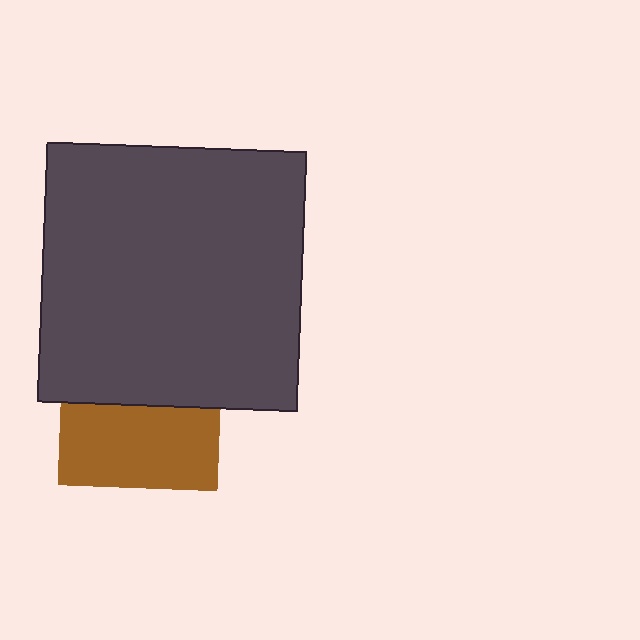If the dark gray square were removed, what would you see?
You would see the complete brown square.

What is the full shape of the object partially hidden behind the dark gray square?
The partially hidden object is a brown square.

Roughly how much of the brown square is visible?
About half of it is visible (roughly 51%).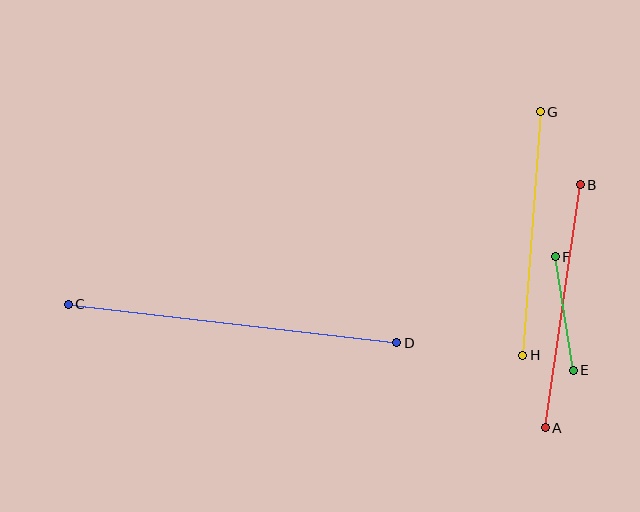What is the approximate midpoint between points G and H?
The midpoint is at approximately (531, 234) pixels.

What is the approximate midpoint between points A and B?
The midpoint is at approximately (563, 306) pixels.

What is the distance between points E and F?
The distance is approximately 115 pixels.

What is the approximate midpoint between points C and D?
The midpoint is at approximately (233, 323) pixels.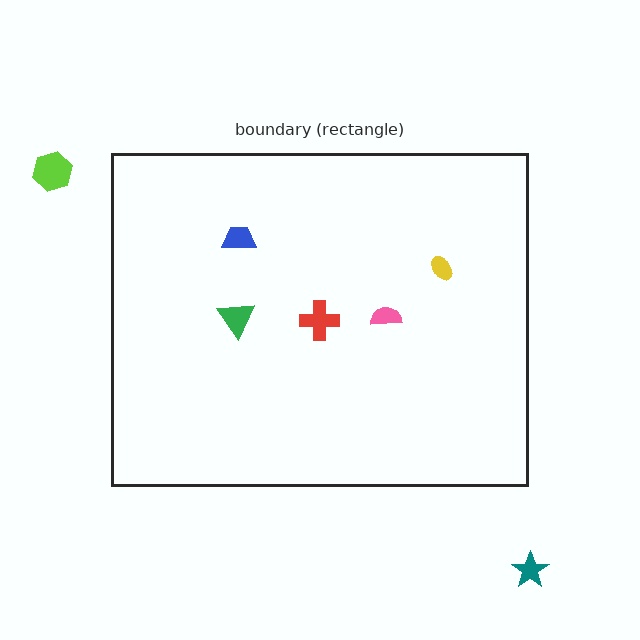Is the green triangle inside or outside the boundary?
Inside.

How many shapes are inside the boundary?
5 inside, 2 outside.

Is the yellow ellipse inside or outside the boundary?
Inside.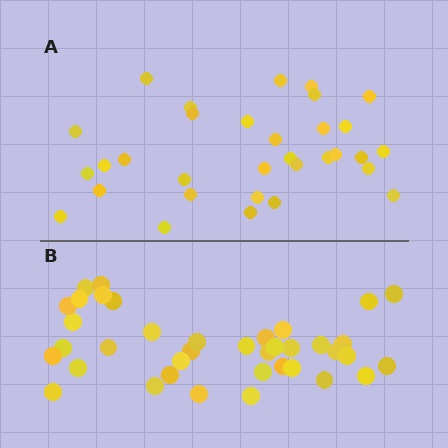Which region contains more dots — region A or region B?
Region B (the bottom region) has more dots.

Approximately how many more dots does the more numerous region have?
Region B has about 6 more dots than region A.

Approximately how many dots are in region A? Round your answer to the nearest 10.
About 30 dots. (The exact count is 32, which rounds to 30.)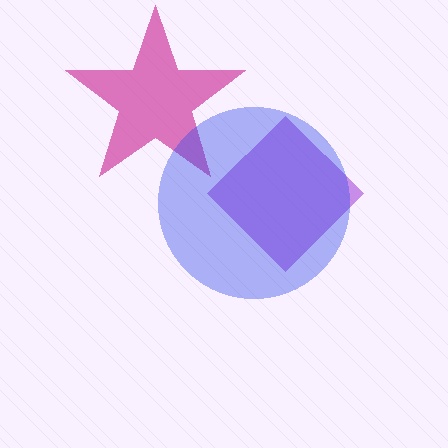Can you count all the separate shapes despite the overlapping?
Yes, there are 3 separate shapes.